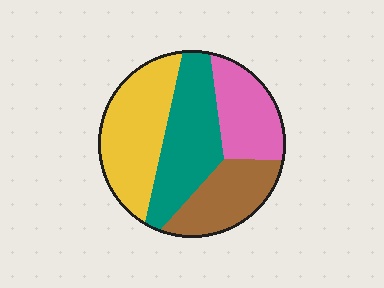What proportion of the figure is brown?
Brown takes up less than a quarter of the figure.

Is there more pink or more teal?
Teal.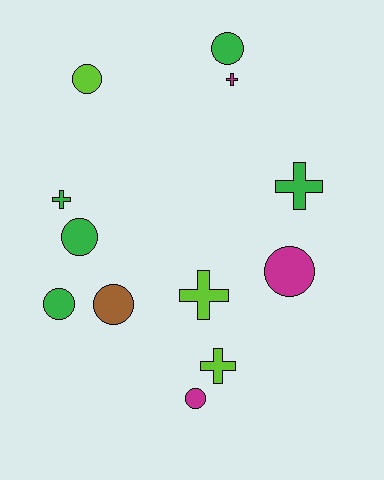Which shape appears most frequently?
Circle, with 7 objects.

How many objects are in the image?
There are 12 objects.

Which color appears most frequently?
Green, with 5 objects.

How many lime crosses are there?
There are 2 lime crosses.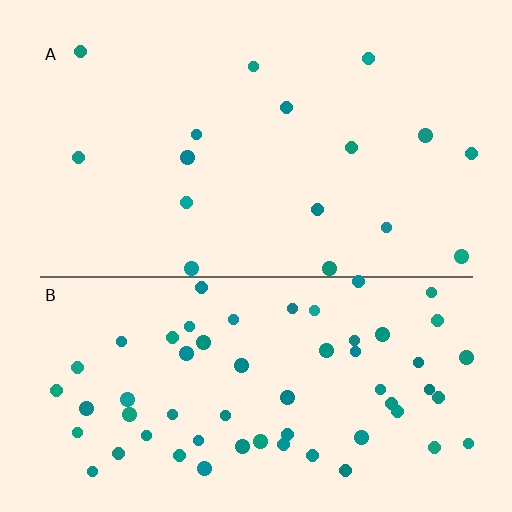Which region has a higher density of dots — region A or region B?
B (the bottom).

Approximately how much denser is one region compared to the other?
Approximately 3.6× — region B over region A.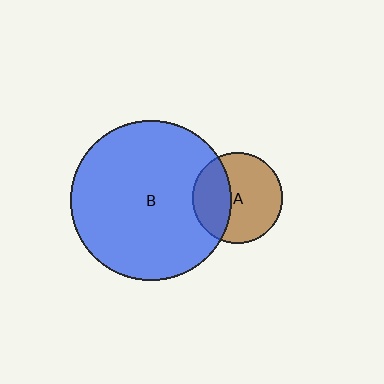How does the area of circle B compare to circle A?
Approximately 3.2 times.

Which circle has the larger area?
Circle B (blue).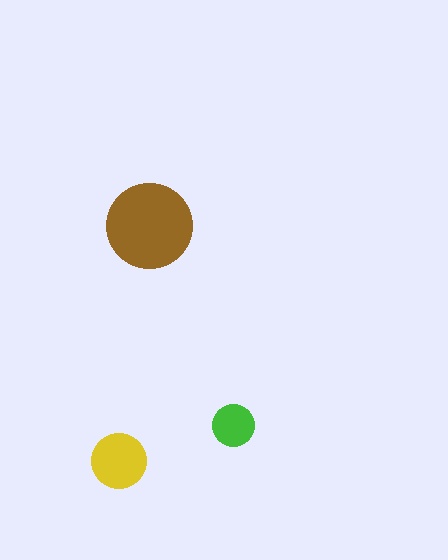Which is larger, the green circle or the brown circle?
The brown one.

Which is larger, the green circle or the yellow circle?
The yellow one.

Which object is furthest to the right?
The green circle is rightmost.